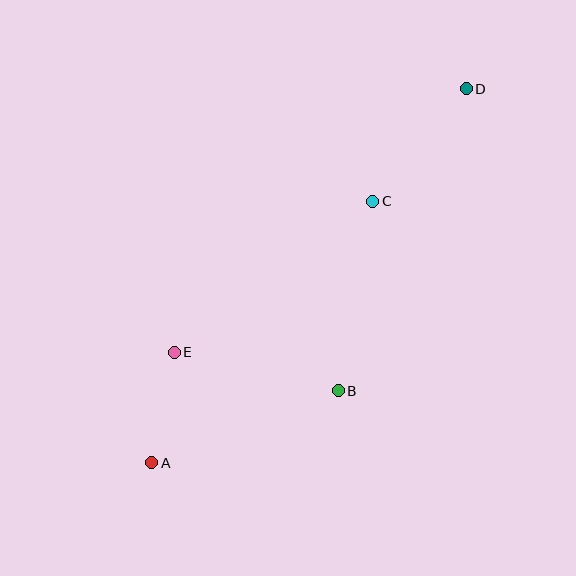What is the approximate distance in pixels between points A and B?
The distance between A and B is approximately 200 pixels.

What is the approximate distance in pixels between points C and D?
The distance between C and D is approximately 146 pixels.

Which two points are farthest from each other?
Points A and D are farthest from each other.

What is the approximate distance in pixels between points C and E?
The distance between C and E is approximately 249 pixels.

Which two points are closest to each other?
Points A and E are closest to each other.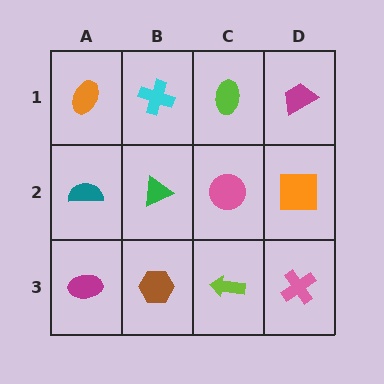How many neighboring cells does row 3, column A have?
2.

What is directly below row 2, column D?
A pink cross.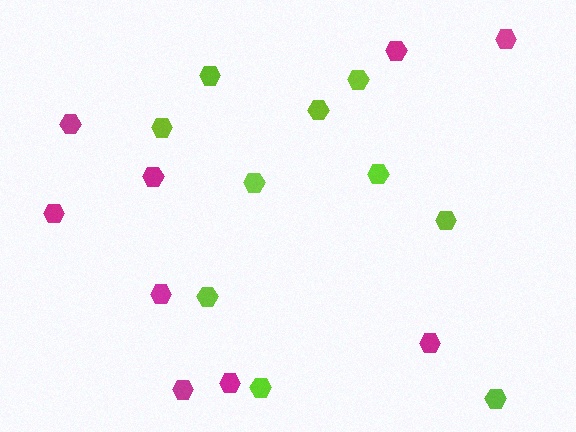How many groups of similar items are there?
There are 2 groups: one group of lime hexagons (10) and one group of magenta hexagons (9).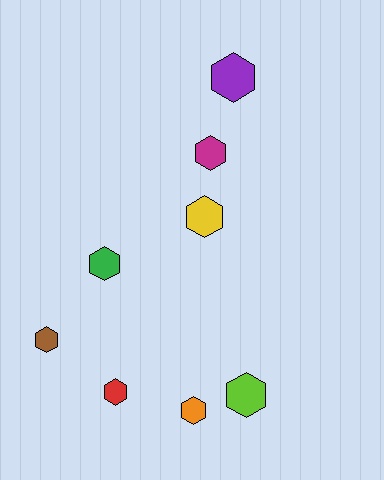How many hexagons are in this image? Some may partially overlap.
There are 8 hexagons.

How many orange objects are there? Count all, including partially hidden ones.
There is 1 orange object.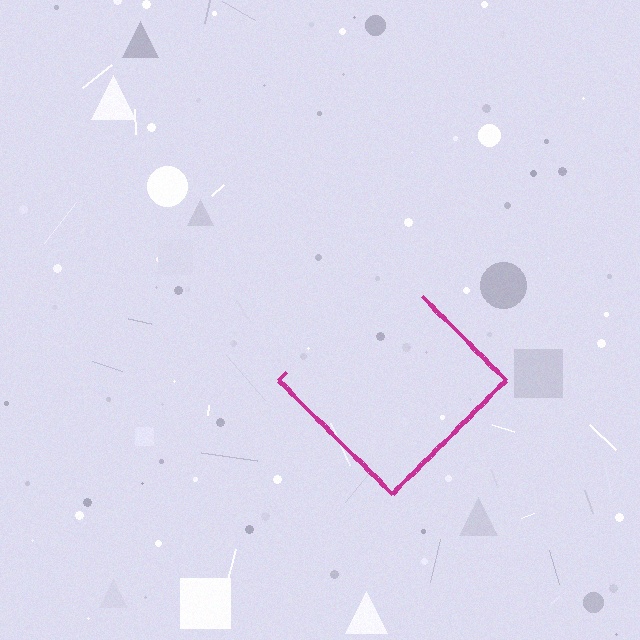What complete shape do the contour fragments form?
The contour fragments form a diamond.